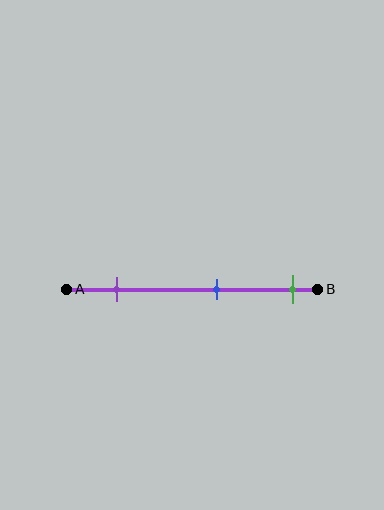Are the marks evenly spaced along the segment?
Yes, the marks are approximately evenly spaced.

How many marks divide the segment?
There are 3 marks dividing the segment.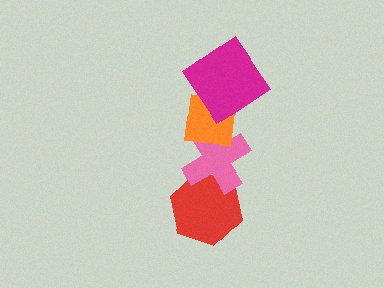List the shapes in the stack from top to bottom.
From top to bottom: the magenta diamond, the orange square, the pink cross, the red hexagon.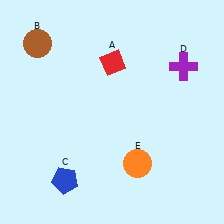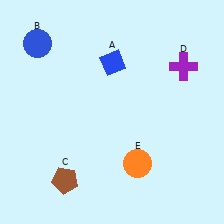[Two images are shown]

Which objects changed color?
A changed from red to blue. B changed from brown to blue. C changed from blue to brown.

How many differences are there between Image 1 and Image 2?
There are 3 differences between the two images.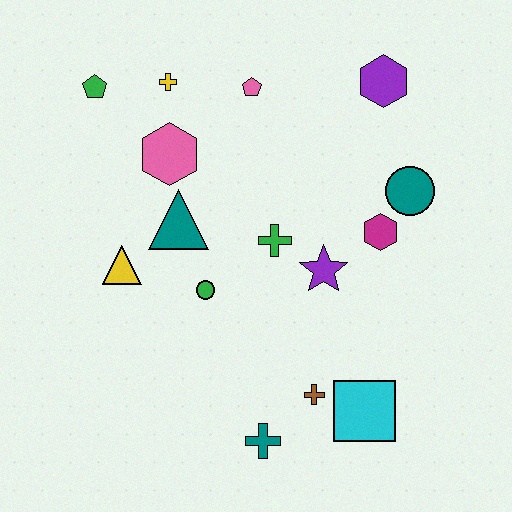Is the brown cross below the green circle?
Yes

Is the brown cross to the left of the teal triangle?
No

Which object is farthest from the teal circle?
The green pentagon is farthest from the teal circle.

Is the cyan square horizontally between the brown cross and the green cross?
No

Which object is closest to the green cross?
The purple star is closest to the green cross.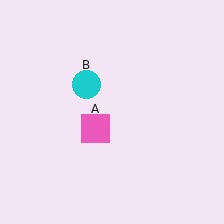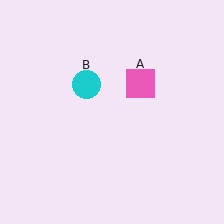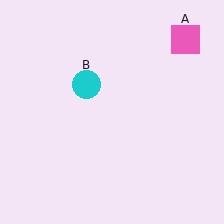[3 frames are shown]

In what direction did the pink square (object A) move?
The pink square (object A) moved up and to the right.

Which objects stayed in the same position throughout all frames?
Cyan circle (object B) remained stationary.